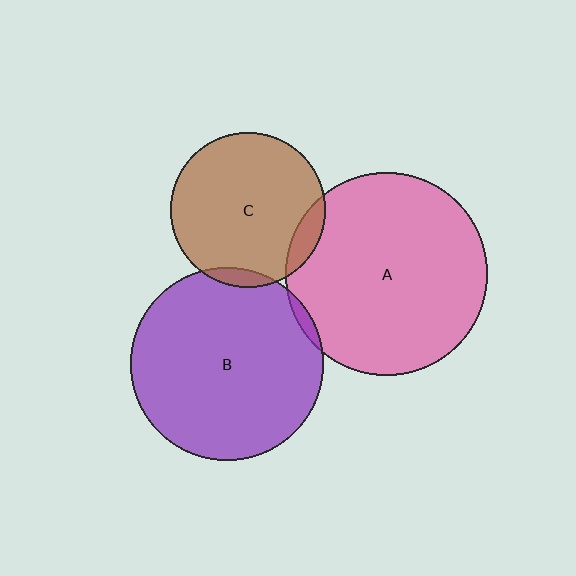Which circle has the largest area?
Circle A (pink).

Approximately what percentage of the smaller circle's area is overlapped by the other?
Approximately 10%.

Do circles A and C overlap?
Yes.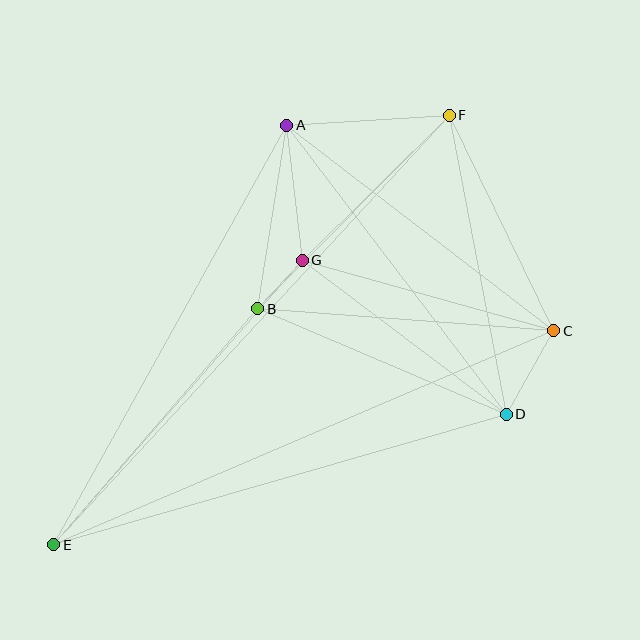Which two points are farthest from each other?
Points E and F are farthest from each other.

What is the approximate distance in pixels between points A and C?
The distance between A and C is approximately 337 pixels.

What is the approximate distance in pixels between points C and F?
The distance between C and F is approximately 240 pixels.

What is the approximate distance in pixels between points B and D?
The distance between B and D is approximately 270 pixels.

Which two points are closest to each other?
Points B and G are closest to each other.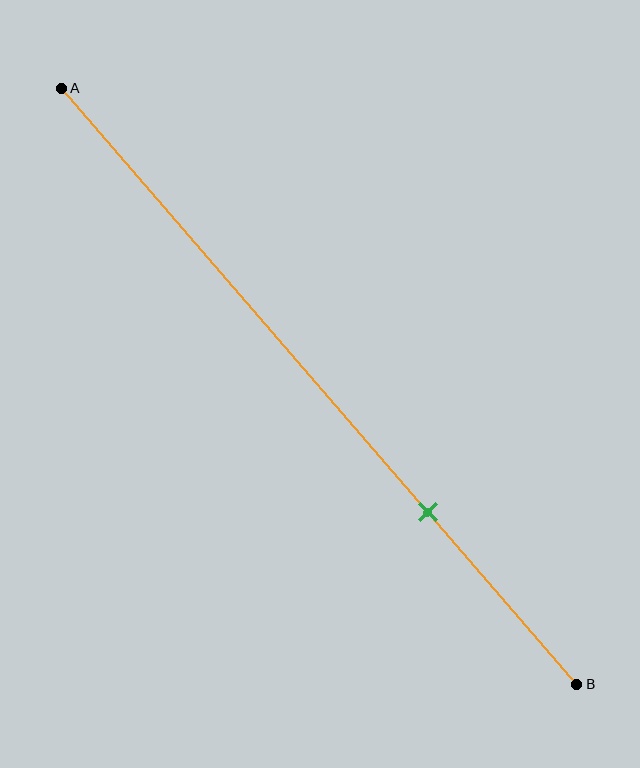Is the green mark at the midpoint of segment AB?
No, the mark is at about 70% from A, not at the 50% midpoint.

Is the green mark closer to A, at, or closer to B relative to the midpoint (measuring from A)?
The green mark is closer to point B than the midpoint of segment AB.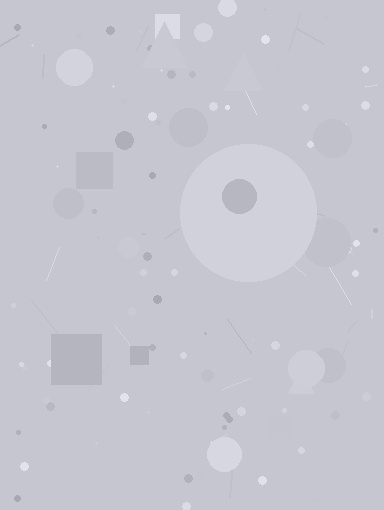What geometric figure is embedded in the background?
A circle is embedded in the background.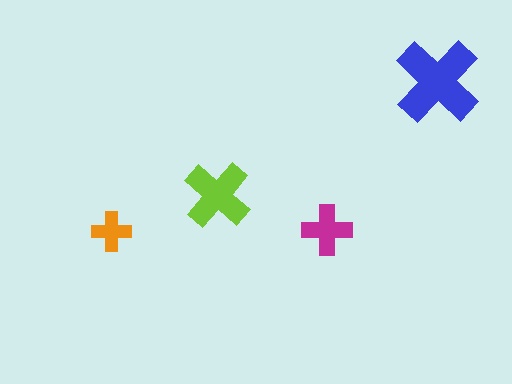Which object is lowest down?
The orange cross is bottommost.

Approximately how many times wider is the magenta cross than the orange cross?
About 1.5 times wider.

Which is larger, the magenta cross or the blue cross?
The blue one.